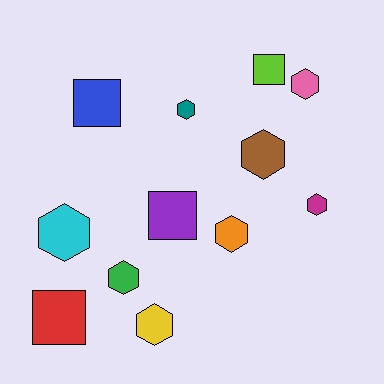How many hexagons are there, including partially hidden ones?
There are 8 hexagons.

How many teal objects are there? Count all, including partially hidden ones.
There is 1 teal object.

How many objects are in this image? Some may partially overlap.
There are 12 objects.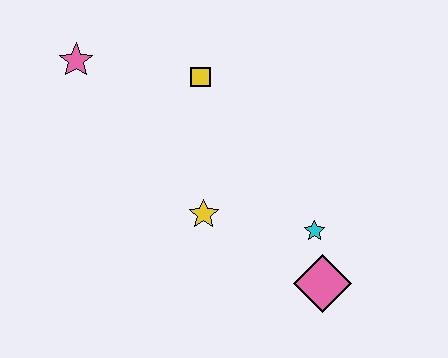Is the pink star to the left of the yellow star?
Yes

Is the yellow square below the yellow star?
No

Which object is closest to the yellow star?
The cyan star is closest to the yellow star.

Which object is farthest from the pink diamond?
The pink star is farthest from the pink diamond.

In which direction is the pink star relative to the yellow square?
The pink star is to the left of the yellow square.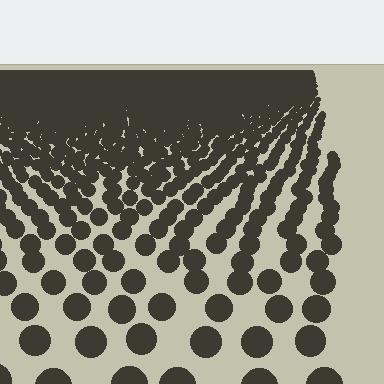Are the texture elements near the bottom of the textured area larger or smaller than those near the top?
Larger. Near the bottom, elements are closer to the viewer and appear at a bigger on-screen size.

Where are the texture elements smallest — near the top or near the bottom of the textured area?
Near the top.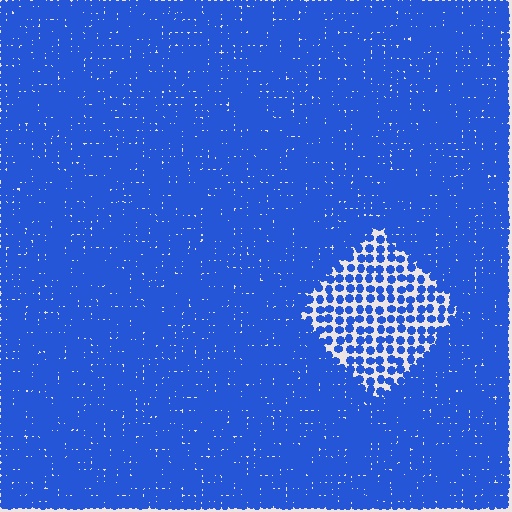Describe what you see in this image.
The image contains small blue elements arranged at two different densities. A diamond-shaped region is visible where the elements are less densely packed than the surrounding area.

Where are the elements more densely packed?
The elements are more densely packed outside the diamond boundary.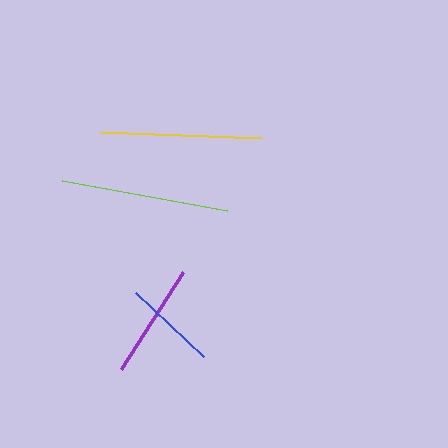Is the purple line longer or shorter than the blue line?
The purple line is longer than the blue line.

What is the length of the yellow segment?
The yellow segment is approximately 160 pixels long.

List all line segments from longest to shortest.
From longest to shortest: lime, yellow, purple, blue.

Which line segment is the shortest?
The blue line is the shortest at approximately 93 pixels.